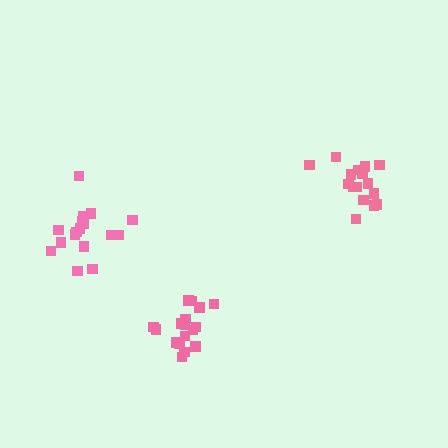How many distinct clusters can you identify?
There are 3 distinct clusters.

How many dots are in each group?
Group 1: 17 dots, Group 2: 17 dots, Group 3: 17 dots (51 total).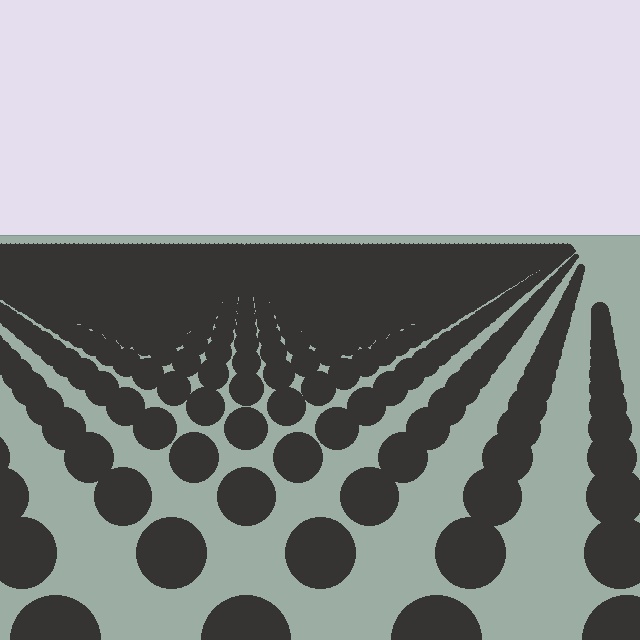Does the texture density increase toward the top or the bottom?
Density increases toward the top.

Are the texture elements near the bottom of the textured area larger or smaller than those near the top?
Larger. Near the bottom, elements are closer to the viewer and appear at a bigger on-screen size.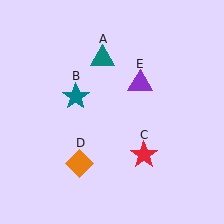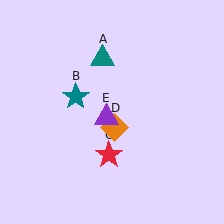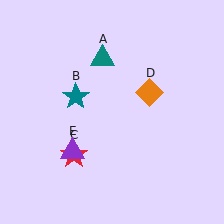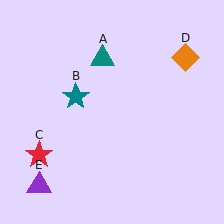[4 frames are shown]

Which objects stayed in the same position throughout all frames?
Teal triangle (object A) and teal star (object B) remained stationary.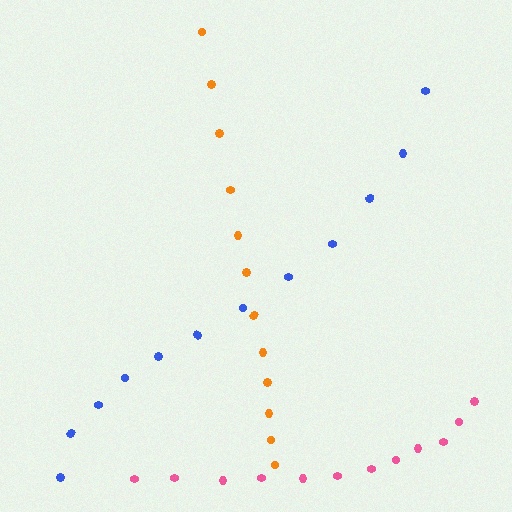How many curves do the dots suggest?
There are 3 distinct paths.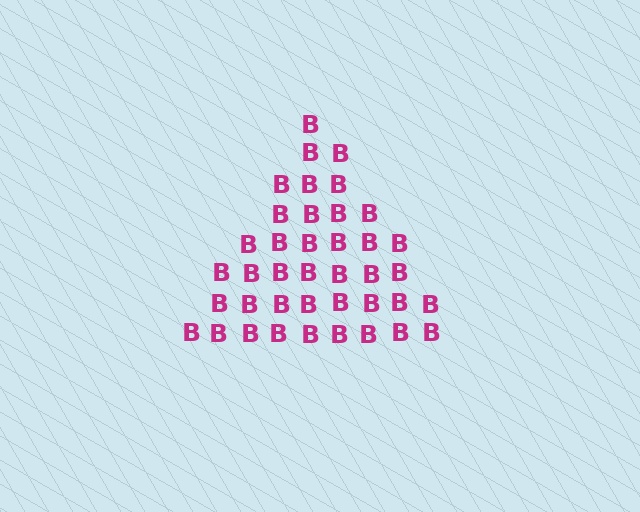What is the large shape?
The large shape is a triangle.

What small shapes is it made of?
It is made of small letter B's.